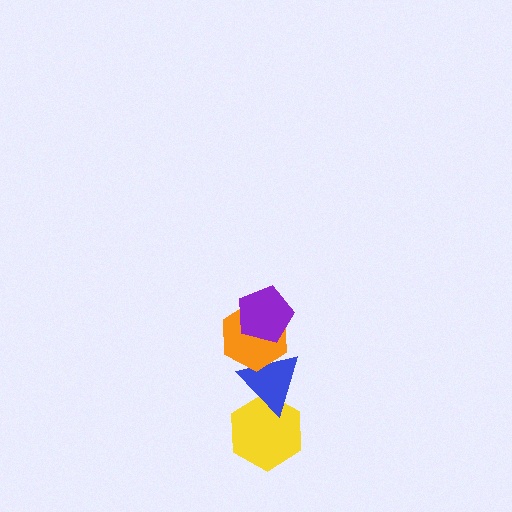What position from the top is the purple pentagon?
The purple pentagon is 1st from the top.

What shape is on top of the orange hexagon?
The purple pentagon is on top of the orange hexagon.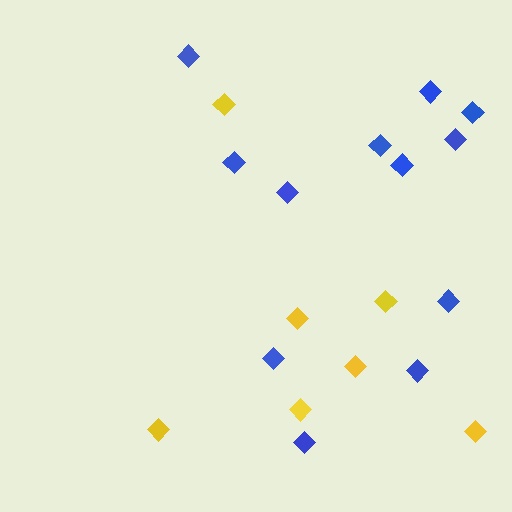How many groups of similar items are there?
There are 2 groups: one group of blue diamonds (12) and one group of yellow diamonds (7).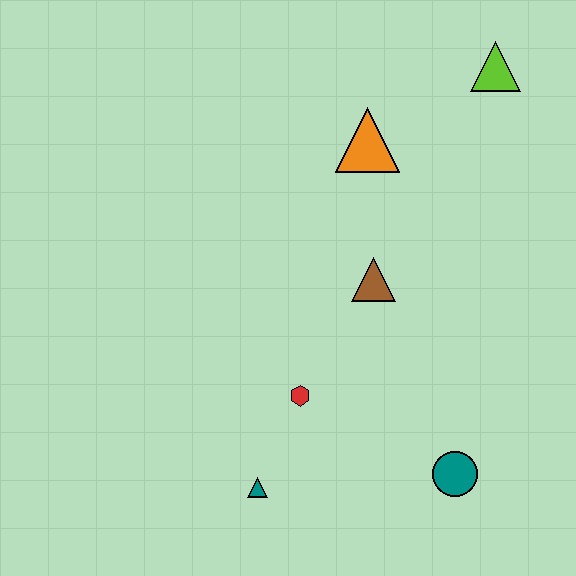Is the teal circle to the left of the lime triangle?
Yes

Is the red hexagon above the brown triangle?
No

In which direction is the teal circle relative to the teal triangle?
The teal circle is to the right of the teal triangle.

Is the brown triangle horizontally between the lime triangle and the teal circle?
No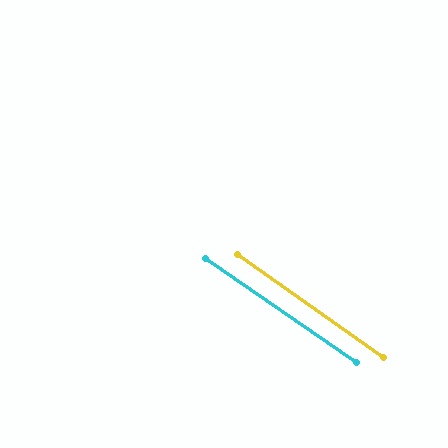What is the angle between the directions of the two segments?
Approximately 0 degrees.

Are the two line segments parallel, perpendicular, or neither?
Parallel — their directions differ by only 0.4°.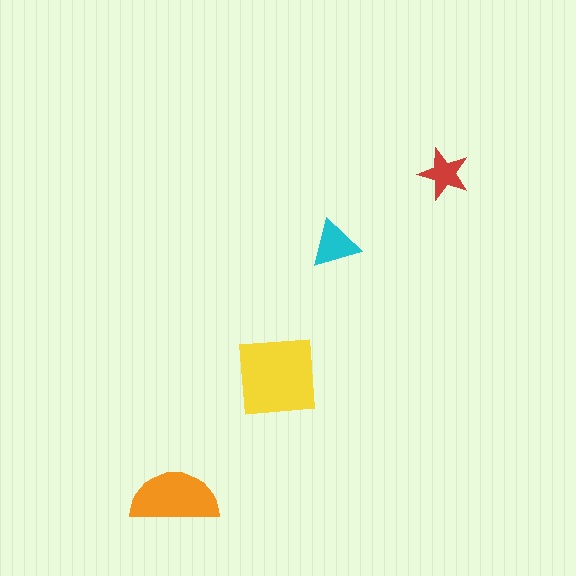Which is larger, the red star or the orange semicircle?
The orange semicircle.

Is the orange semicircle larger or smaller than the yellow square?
Smaller.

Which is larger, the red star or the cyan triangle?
The cyan triangle.